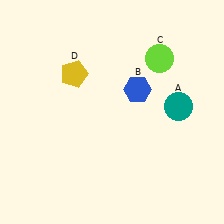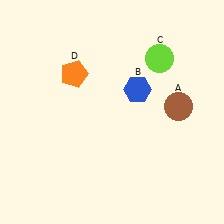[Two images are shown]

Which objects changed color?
A changed from teal to brown. D changed from yellow to orange.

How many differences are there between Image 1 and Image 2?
There are 2 differences between the two images.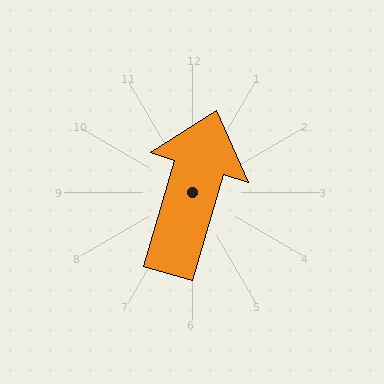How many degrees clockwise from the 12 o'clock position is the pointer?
Approximately 17 degrees.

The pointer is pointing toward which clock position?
Roughly 1 o'clock.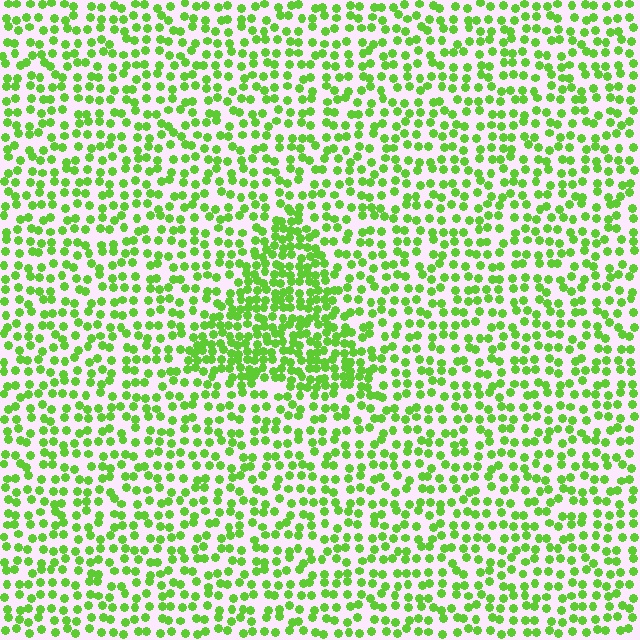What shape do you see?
I see a triangle.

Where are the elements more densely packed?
The elements are more densely packed inside the triangle boundary.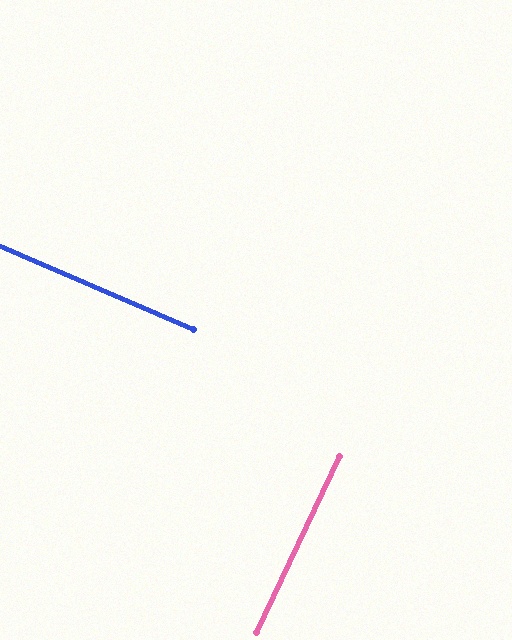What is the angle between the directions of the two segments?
Approximately 88 degrees.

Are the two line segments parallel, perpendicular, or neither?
Perpendicular — they meet at approximately 88°.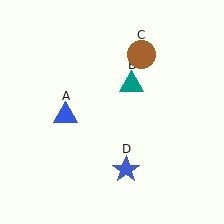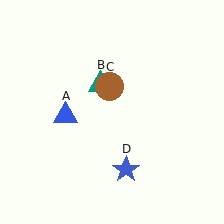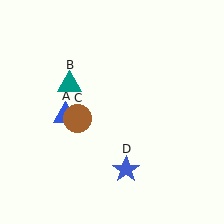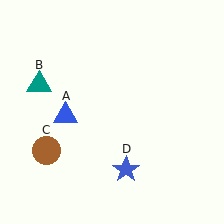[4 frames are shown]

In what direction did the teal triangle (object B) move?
The teal triangle (object B) moved left.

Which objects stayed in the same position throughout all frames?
Blue triangle (object A) and blue star (object D) remained stationary.